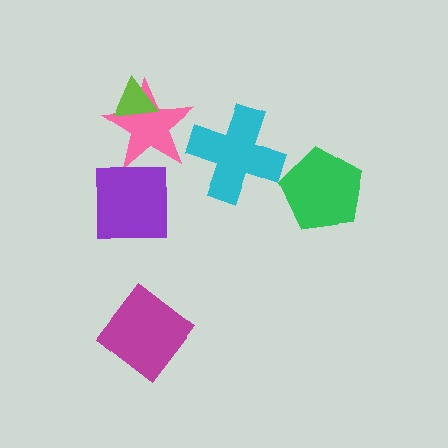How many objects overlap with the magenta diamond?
0 objects overlap with the magenta diamond.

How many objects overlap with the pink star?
1 object overlaps with the pink star.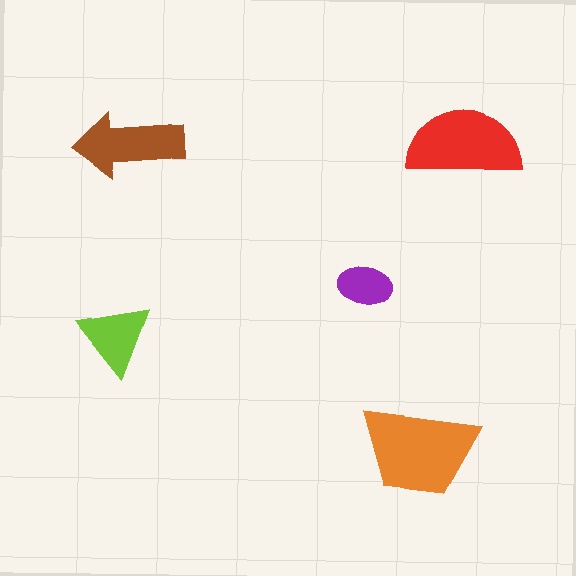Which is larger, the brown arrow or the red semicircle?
The red semicircle.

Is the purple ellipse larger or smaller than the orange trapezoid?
Smaller.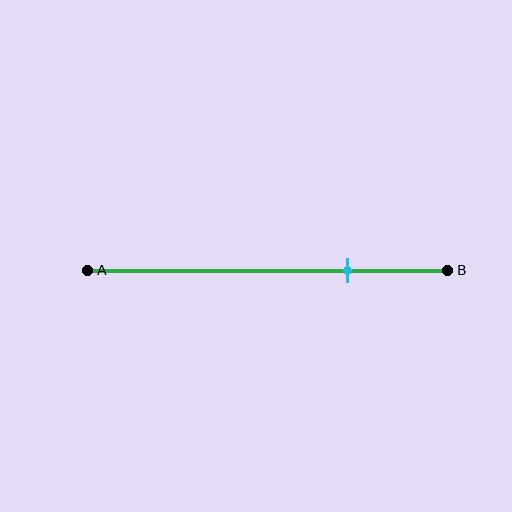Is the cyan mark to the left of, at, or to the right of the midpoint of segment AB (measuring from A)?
The cyan mark is to the right of the midpoint of segment AB.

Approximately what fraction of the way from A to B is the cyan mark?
The cyan mark is approximately 70% of the way from A to B.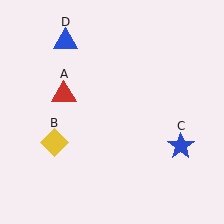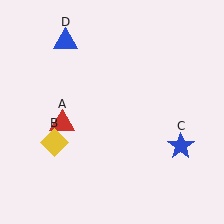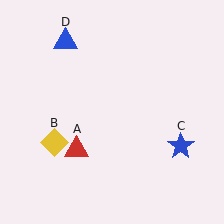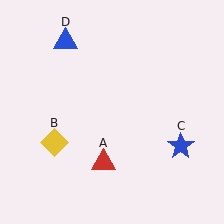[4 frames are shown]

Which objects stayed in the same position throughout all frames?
Yellow diamond (object B) and blue star (object C) and blue triangle (object D) remained stationary.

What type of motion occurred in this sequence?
The red triangle (object A) rotated counterclockwise around the center of the scene.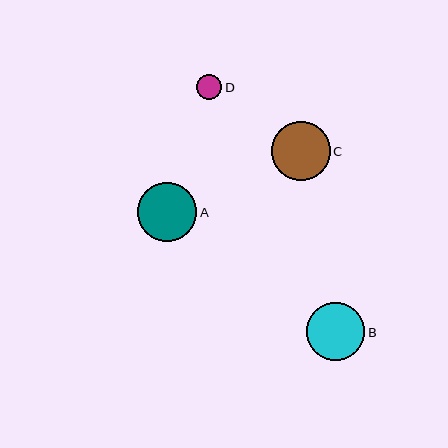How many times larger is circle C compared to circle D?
Circle C is approximately 2.3 times the size of circle D.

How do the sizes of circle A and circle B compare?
Circle A and circle B are approximately the same size.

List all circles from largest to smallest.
From largest to smallest: A, C, B, D.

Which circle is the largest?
Circle A is the largest with a size of approximately 60 pixels.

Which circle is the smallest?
Circle D is the smallest with a size of approximately 25 pixels.